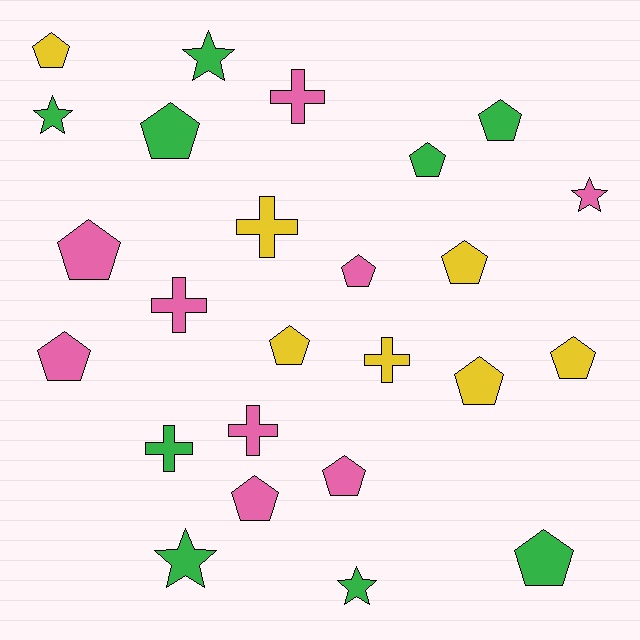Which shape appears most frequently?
Pentagon, with 14 objects.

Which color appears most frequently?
Green, with 9 objects.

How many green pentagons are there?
There are 4 green pentagons.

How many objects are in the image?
There are 25 objects.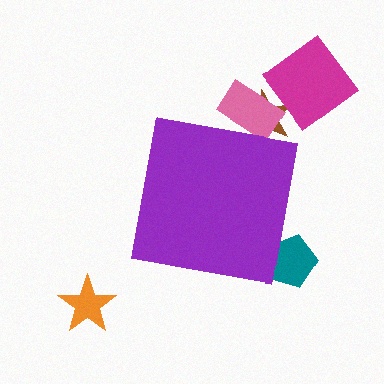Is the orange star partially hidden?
No, the orange star is fully visible.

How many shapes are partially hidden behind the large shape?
3 shapes are partially hidden.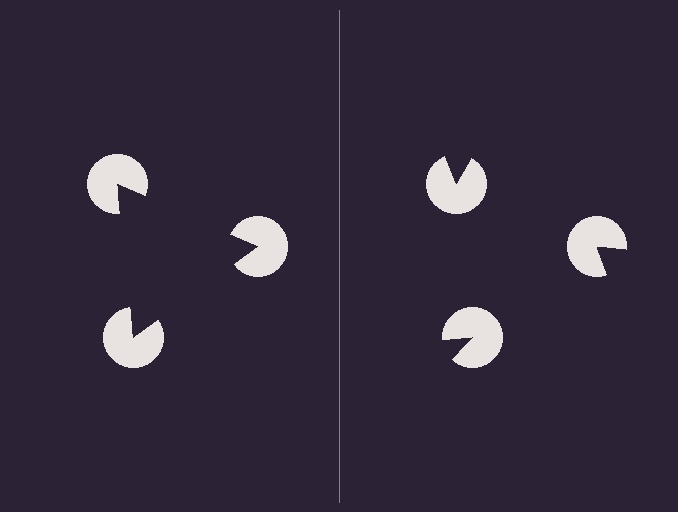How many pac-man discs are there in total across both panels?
6 — 3 on each side.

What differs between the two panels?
The pac-man discs are positioned identically on both sides; only the wedge orientations differ. On the left they align to a triangle; on the right they are misaligned.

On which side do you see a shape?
An illusory triangle appears on the left side. On the right side the wedge cuts are rotated, so no coherent shape forms.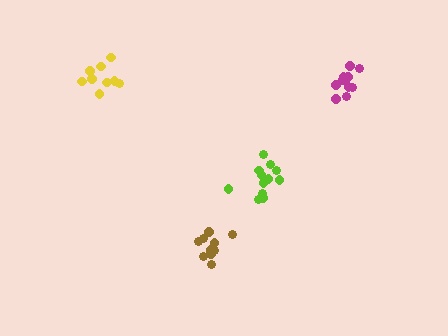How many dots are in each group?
Group 1: 10 dots, Group 2: 10 dots, Group 3: 12 dots, Group 4: 9 dots (41 total).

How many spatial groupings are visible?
There are 4 spatial groupings.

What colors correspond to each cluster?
The clusters are colored: brown, magenta, lime, yellow.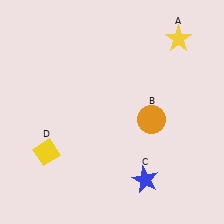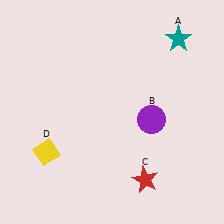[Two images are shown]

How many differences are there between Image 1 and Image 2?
There are 3 differences between the two images.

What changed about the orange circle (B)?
In Image 1, B is orange. In Image 2, it changed to purple.